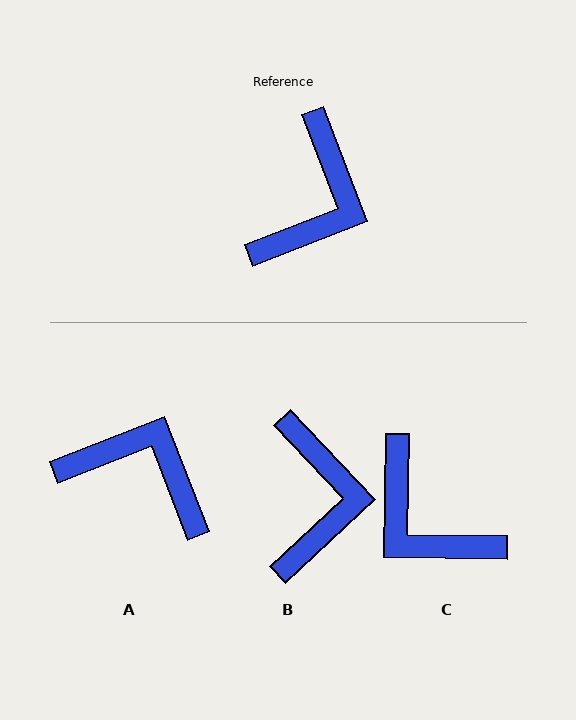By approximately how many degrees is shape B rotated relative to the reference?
Approximately 22 degrees counter-clockwise.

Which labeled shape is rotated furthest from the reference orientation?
C, about 112 degrees away.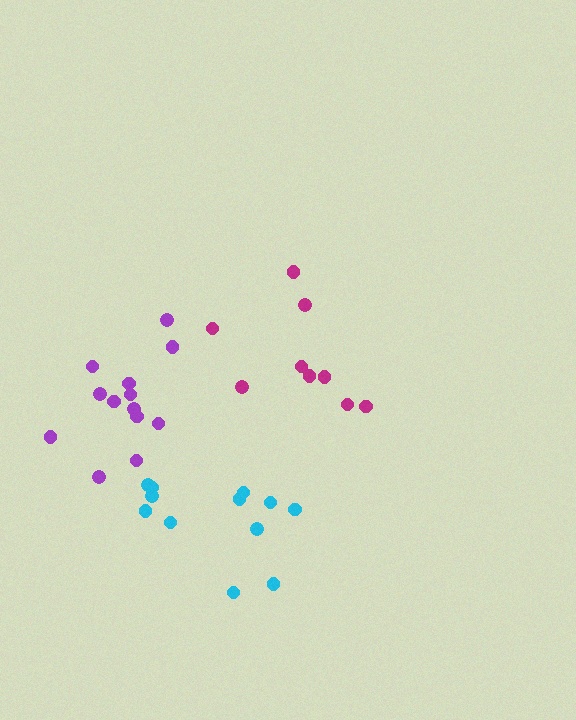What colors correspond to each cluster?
The clusters are colored: cyan, purple, magenta.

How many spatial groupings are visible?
There are 3 spatial groupings.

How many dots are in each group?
Group 1: 12 dots, Group 2: 13 dots, Group 3: 9 dots (34 total).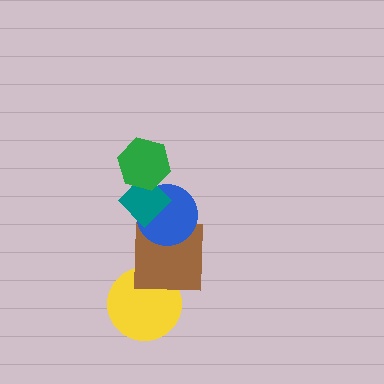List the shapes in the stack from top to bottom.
From top to bottom: the green hexagon, the teal diamond, the blue circle, the brown square, the yellow circle.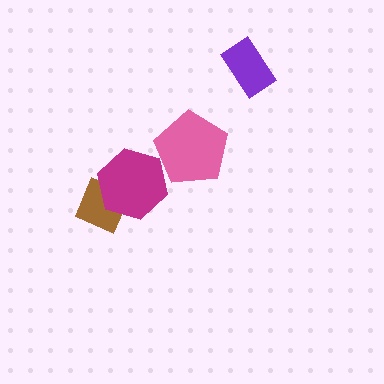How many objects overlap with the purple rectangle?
0 objects overlap with the purple rectangle.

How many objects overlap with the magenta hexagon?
1 object overlaps with the magenta hexagon.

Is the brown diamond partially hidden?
Yes, it is partially covered by another shape.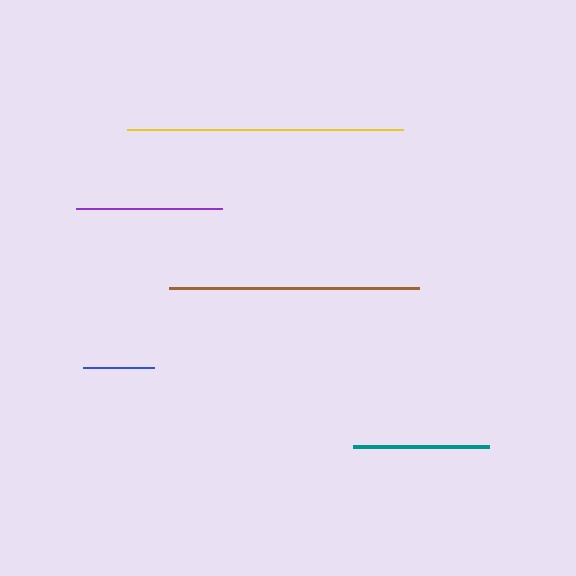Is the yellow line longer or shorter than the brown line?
The yellow line is longer than the brown line.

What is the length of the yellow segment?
The yellow segment is approximately 276 pixels long.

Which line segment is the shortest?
The blue line is the shortest at approximately 71 pixels.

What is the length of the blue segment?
The blue segment is approximately 71 pixels long.